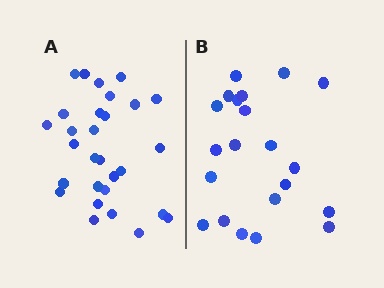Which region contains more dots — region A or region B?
Region A (the left region) has more dots.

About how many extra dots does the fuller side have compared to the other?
Region A has roughly 8 or so more dots than region B.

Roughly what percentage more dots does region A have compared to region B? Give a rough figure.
About 40% more.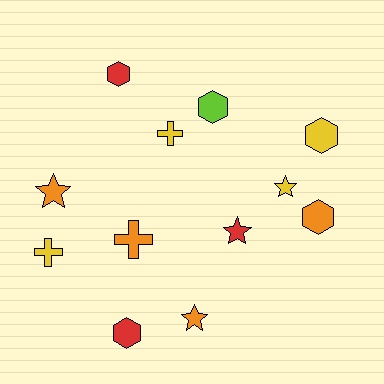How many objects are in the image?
There are 12 objects.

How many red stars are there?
There is 1 red star.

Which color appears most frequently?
Yellow, with 4 objects.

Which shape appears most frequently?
Hexagon, with 5 objects.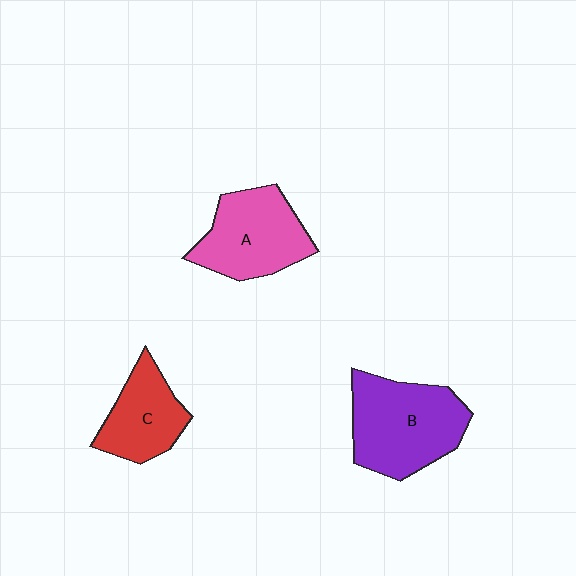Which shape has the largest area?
Shape B (purple).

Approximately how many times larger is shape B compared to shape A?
Approximately 1.2 times.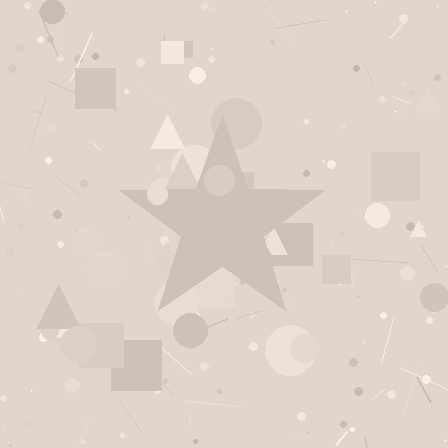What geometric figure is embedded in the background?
A star is embedded in the background.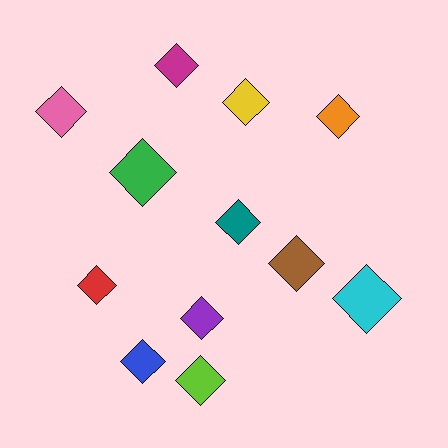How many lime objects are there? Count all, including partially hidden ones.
There is 1 lime object.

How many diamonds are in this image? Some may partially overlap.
There are 12 diamonds.